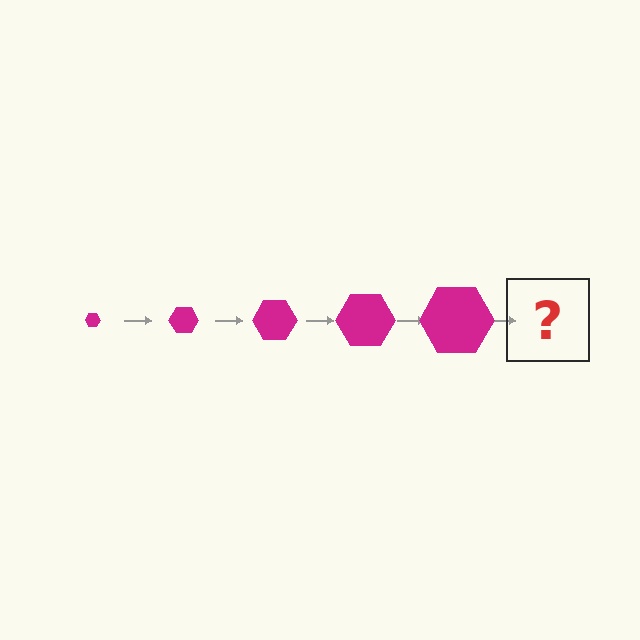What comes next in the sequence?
The next element should be a magenta hexagon, larger than the previous one.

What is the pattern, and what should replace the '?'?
The pattern is that the hexagon gets progressively larger each step. The '?' should be a magenta hexagon, larger than the previous one.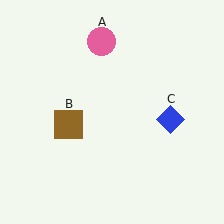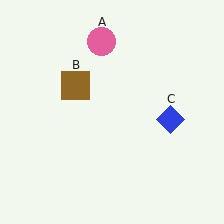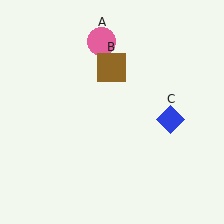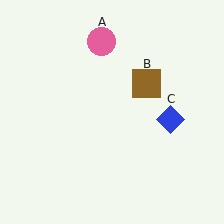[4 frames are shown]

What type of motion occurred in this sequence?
The brown square (object B) rotated clockwise around the center of the scene.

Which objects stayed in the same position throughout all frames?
Pink circle (object A) and blue diamond (object C) remained stationary.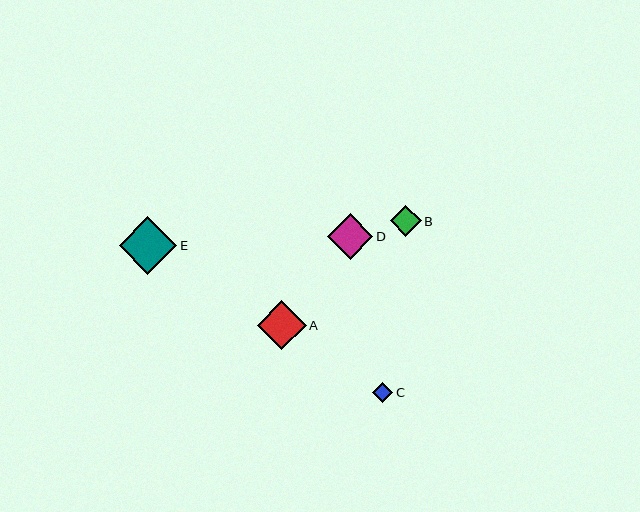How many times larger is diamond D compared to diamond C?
Diamond D is approximately 2.2 times the size of diamond C.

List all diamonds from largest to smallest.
From largest to smallest: E, A, D, B, C.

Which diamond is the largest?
Diamond E is the largest with a size of approximately 58 pixels.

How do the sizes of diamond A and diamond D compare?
Diamond A and diamond D are approximately the same size.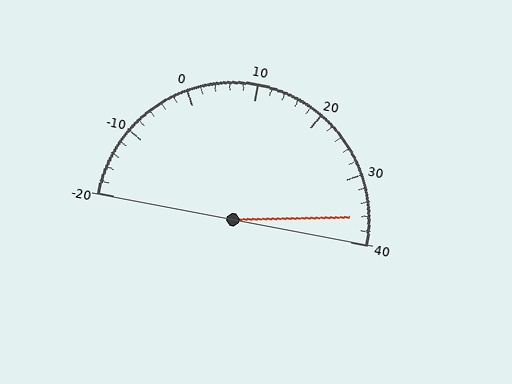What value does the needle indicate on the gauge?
The needle indicates approximately 36.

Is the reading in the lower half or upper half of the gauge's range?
The reading is in the upper half of the range (-20 to 40).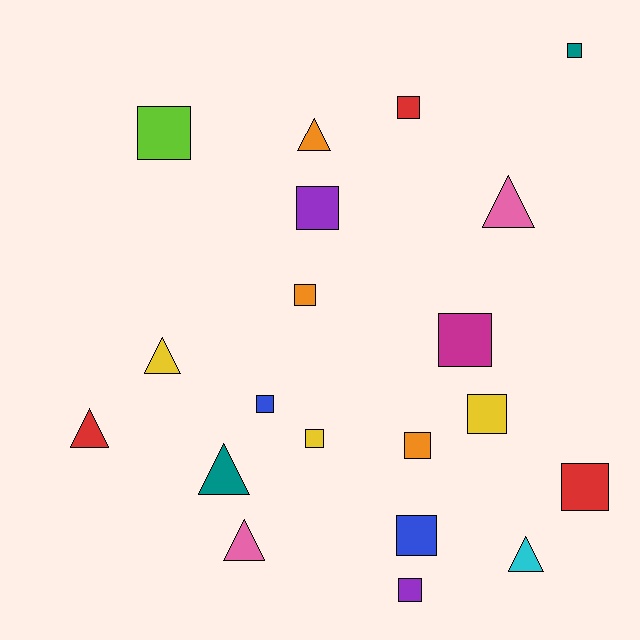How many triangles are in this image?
There are 7 triangles.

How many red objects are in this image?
There are 3 red objects.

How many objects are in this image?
There are 20 objects.